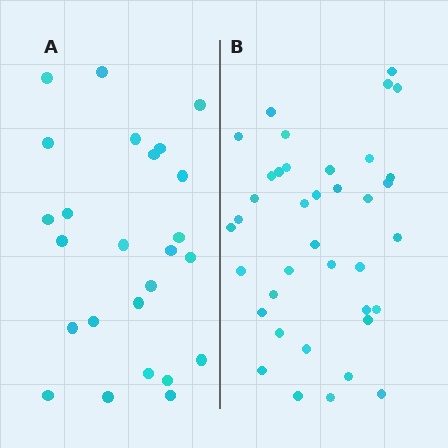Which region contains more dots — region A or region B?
Region B (the right region) has more dots.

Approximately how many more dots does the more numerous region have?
Region B has approximately 15 more dots than region A.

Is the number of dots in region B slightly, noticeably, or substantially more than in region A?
Region B has substantially more. The ratio is roughly 1.5 to 1.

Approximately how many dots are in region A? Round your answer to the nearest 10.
About 20 dots. (The exact count is 25, which rounds to 20.)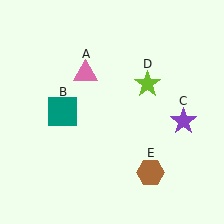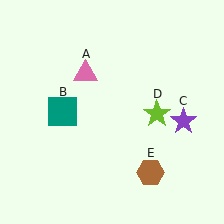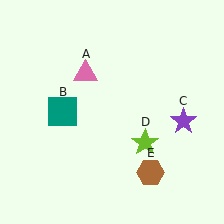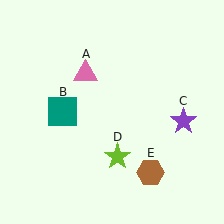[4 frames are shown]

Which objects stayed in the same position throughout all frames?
Pink triangle (object A) and teal square (object B) and purple star (object C) and brown hexagon (object E) remained stationary.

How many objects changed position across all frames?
1 object changed position: lime star (object D).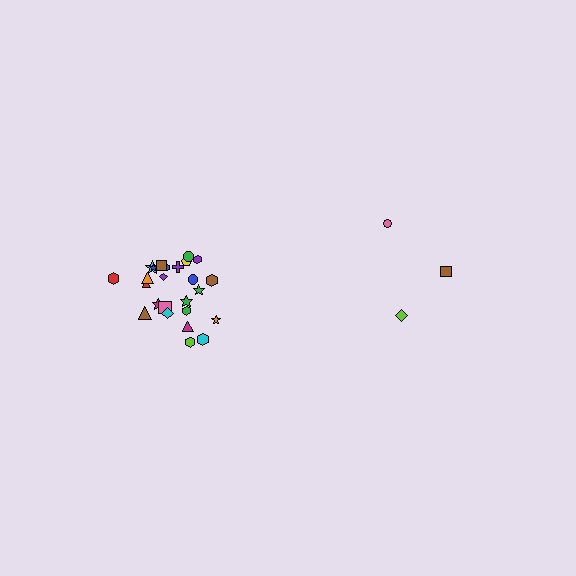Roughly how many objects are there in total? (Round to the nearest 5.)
Roughly 30 objects in total.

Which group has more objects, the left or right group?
The left group.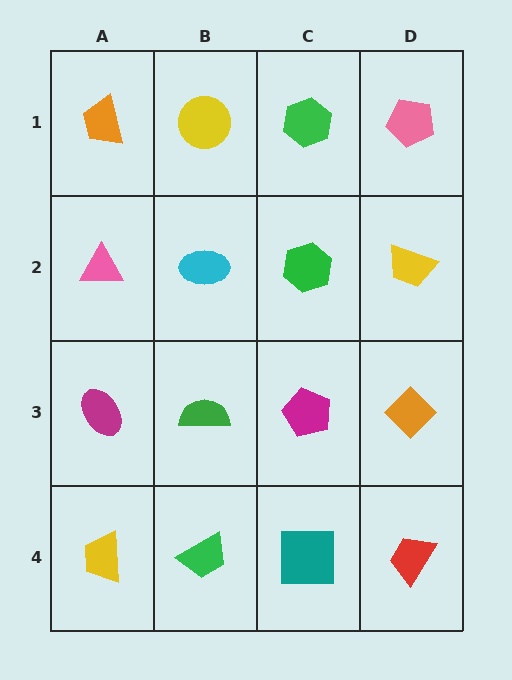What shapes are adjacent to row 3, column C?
A green hexagon (row 2, column C), a teal square (row 4, column C), a green semicircle (row 3, column B), an orange diamond (row 3, column D).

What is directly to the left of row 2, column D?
A green hexagon.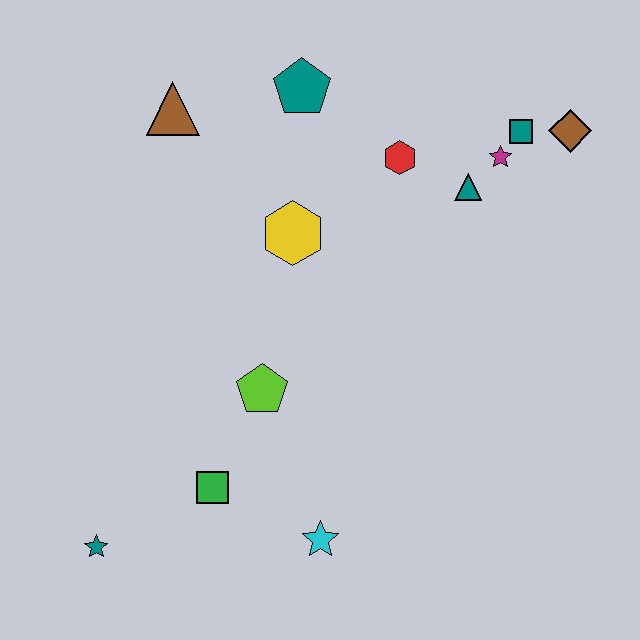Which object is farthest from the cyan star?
The brown diamond is farthest from the cyan star.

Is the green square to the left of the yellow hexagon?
Yes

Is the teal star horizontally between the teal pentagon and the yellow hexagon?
No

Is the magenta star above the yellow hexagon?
Yes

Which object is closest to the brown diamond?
The teal square is closest to the brown diamond.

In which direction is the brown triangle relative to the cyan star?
The brown triangle is above the cyan star.